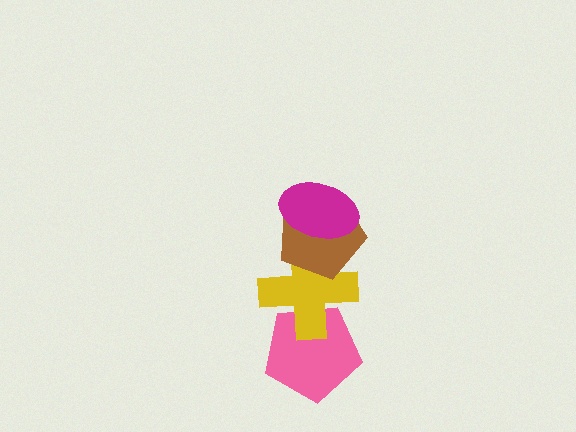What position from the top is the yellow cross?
The yellow cross is 3rd from the top.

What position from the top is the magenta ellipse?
The magenta ellipse is 1st from the top.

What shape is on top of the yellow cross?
The brown pentagon is on top of the yellow cross.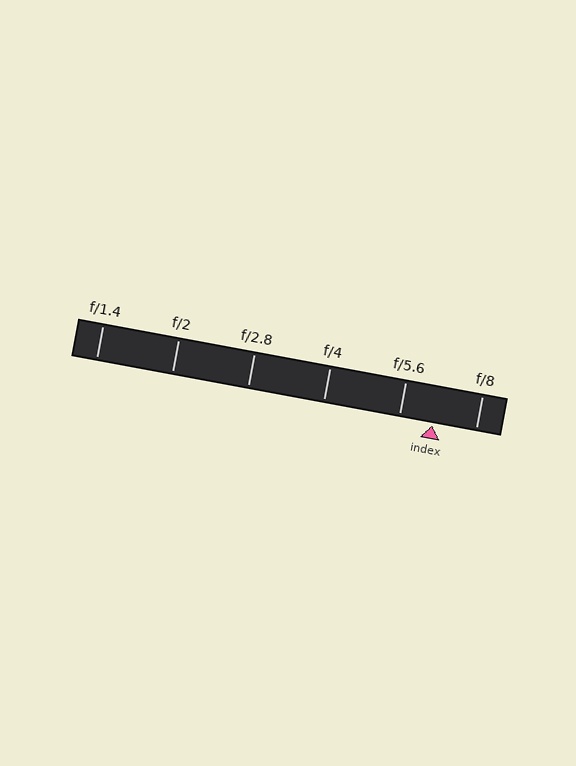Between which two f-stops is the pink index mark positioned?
The index mark is between f/5.6 and f/8.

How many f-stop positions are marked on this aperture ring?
There are 6 f-stop positions marked.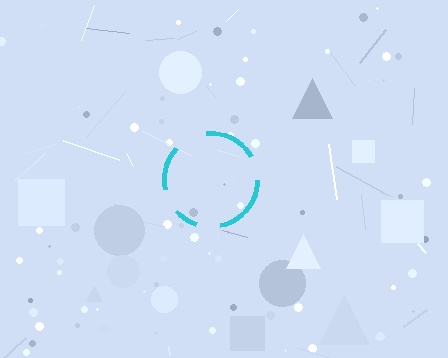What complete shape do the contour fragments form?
The contour fragments form a circle.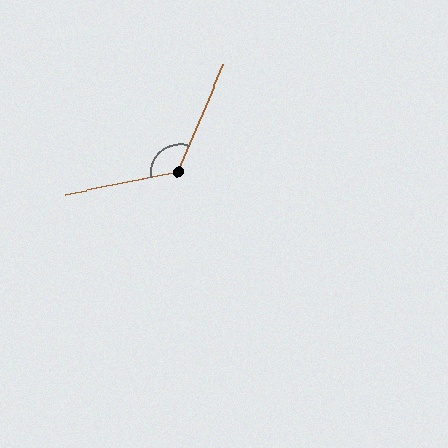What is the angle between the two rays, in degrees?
Approximately 124 degrees.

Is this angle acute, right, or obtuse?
It is obtuse.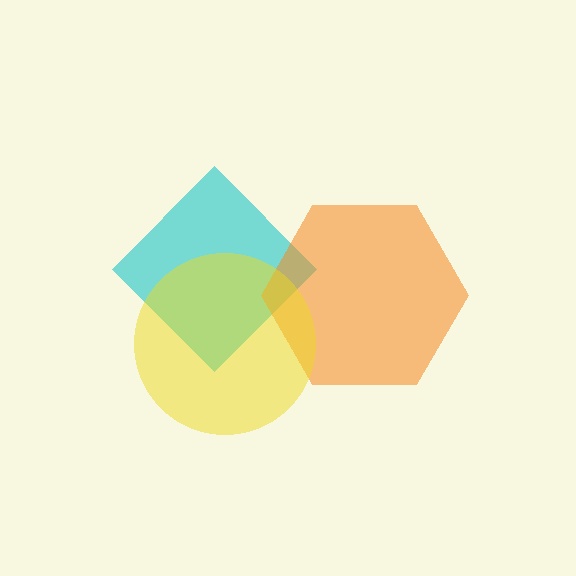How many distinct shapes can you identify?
There are 3 distinct shapes: a cyan diamond, an orange hexagon, a yellow circle.